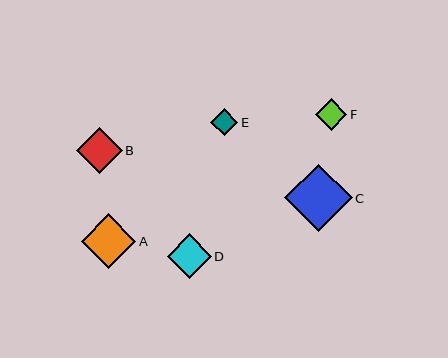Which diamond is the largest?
Diamond C is the largest with a size of approximately 67 pixels.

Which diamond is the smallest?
Diamond E is the smallest with a size of approximately 27 pixels.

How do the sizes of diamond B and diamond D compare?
Diamond B and diamond D are approximately the same size.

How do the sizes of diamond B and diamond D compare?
Diamond B and diamond D are approximately the same size.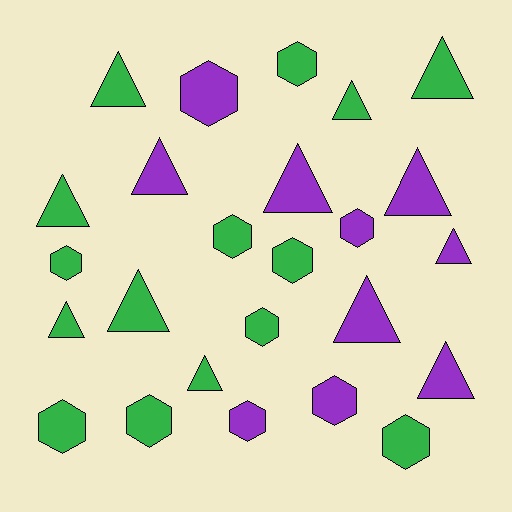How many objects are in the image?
There are 25 objects.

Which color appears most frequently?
Green, with 15 objects.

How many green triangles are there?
There are 7 green triangles.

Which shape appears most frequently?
Triangle, with 13 objects.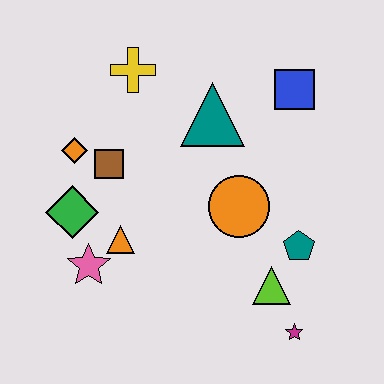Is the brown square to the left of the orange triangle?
Yes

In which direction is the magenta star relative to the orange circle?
The magenta star is below the orange circle.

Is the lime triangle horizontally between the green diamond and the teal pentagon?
Yes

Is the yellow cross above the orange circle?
Yes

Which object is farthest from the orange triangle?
The blue square is farthest from the orange triangle.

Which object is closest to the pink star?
The orange triangle is closest to the pink star.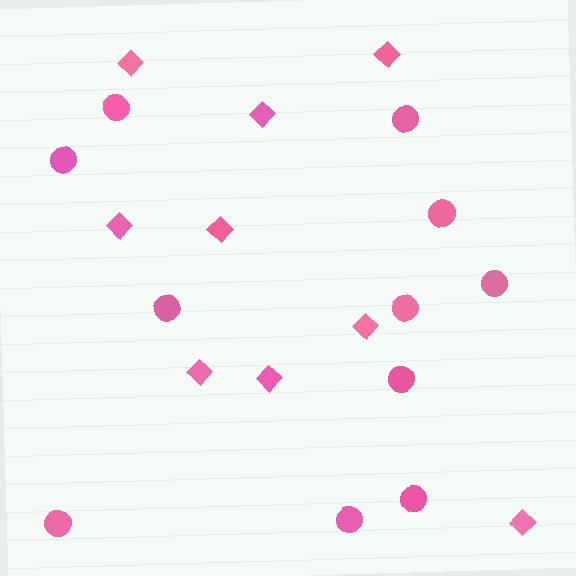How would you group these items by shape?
There are 2 groups: one group of circles (11) and one group of diamonds (9).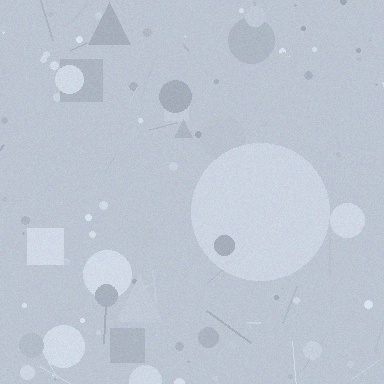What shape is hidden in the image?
A circle is hidden in the image.